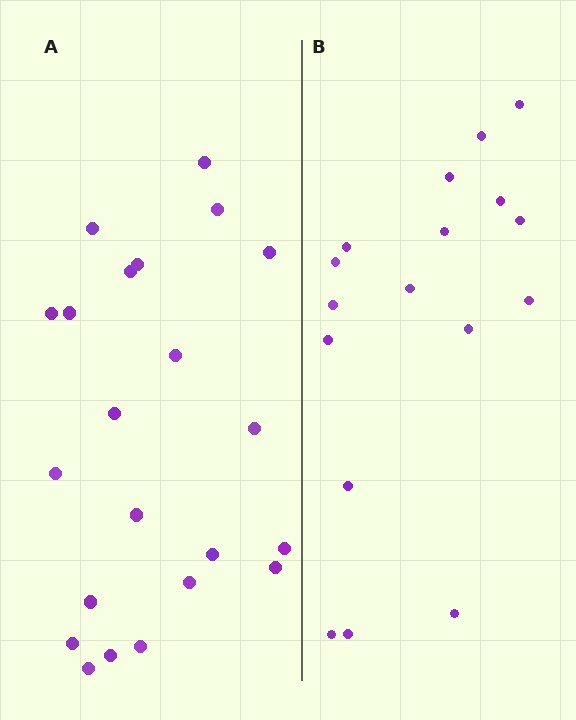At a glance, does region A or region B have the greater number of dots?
Region A (the left region) has more dots.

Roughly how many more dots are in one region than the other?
Region A has about 5 more dots than region B.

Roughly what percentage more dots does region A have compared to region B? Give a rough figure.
About 30% more.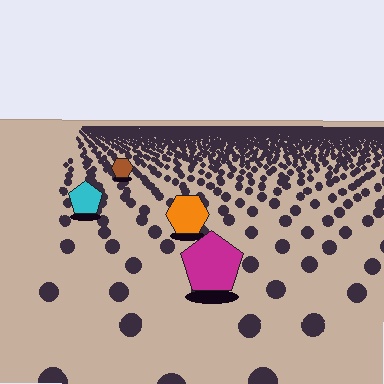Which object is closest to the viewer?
The magenta pentagon is closest. The texture marks near it are larger and more spread out.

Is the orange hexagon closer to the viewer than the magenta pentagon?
No. The magenta pentagon is closer — you can tell from the texture gradient: the ground texture is coarser near it.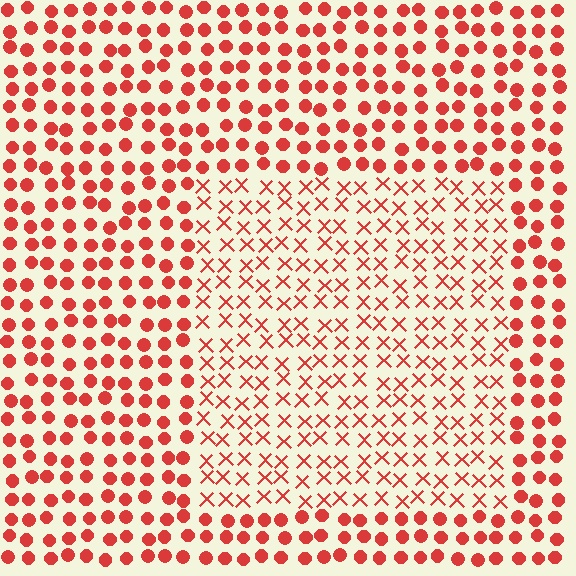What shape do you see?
I see a rectangle.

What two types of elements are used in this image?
The image uses X marks inside the rectangle region and circles outside it.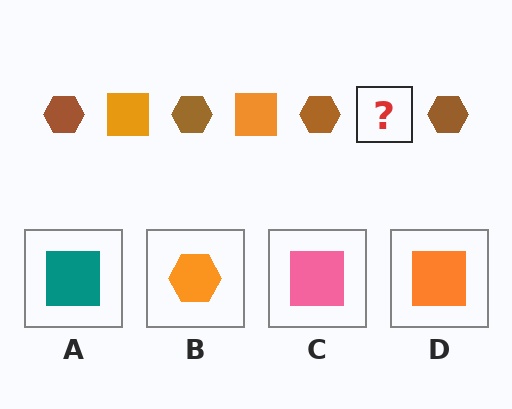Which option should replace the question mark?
Option D.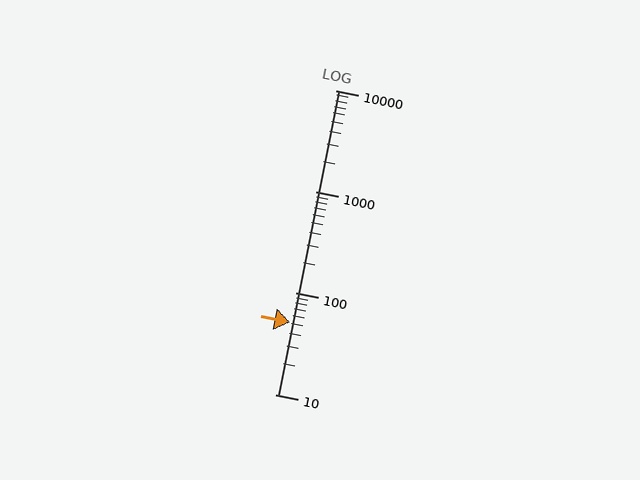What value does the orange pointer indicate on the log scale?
The pointer indicates approximately 51.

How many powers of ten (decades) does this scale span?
The scale spans 3 decades, from 10 to 10000.